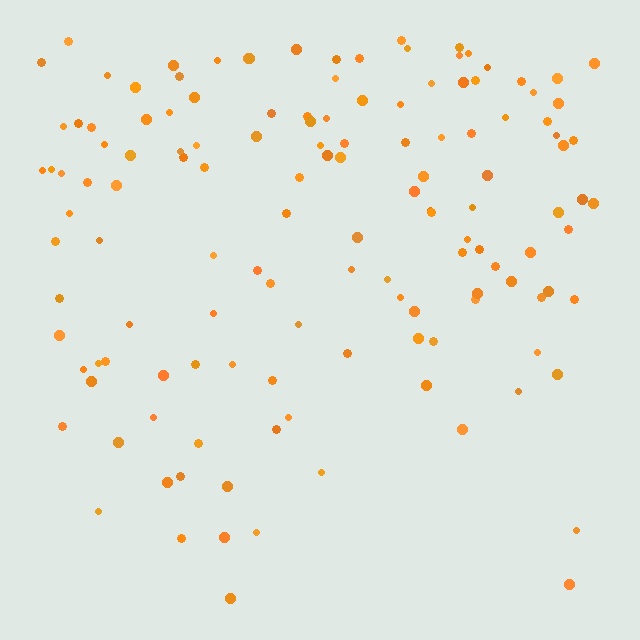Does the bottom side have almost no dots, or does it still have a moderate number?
Still a moderate number, just noticeably fewer than the top.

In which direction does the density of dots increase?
From bottom to top, with the top side densest.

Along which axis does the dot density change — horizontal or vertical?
Vertical.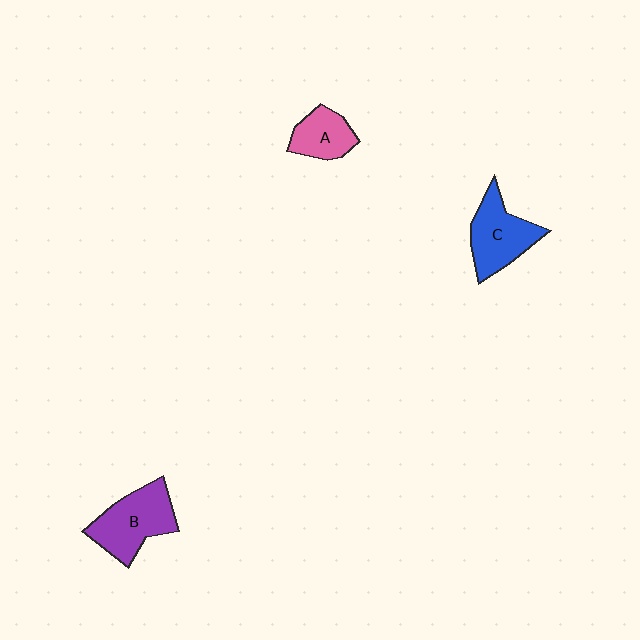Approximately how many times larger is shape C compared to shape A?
Approximately 1.5 times.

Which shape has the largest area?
Shape B (purple).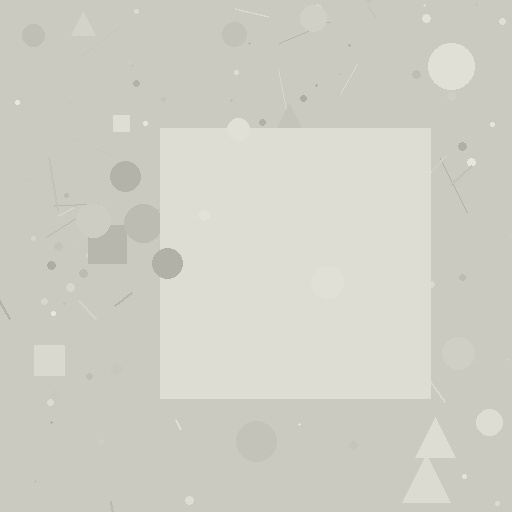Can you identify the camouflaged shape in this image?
The camouflaged shape is a square.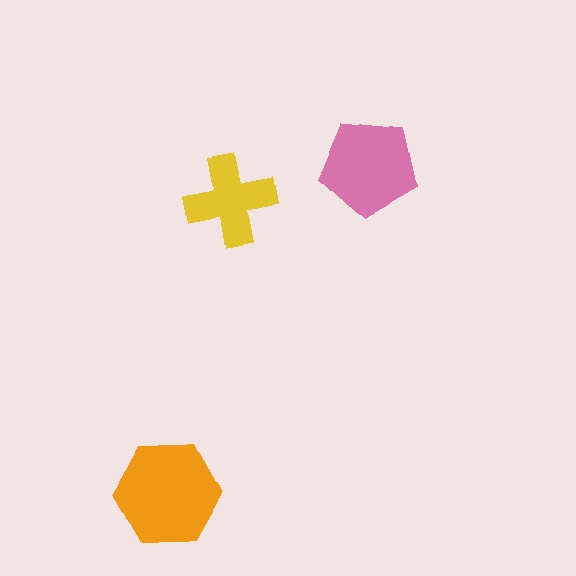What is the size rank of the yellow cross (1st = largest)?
3rd.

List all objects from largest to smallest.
The orange hexagon, the pink pentagon, the yellow cross.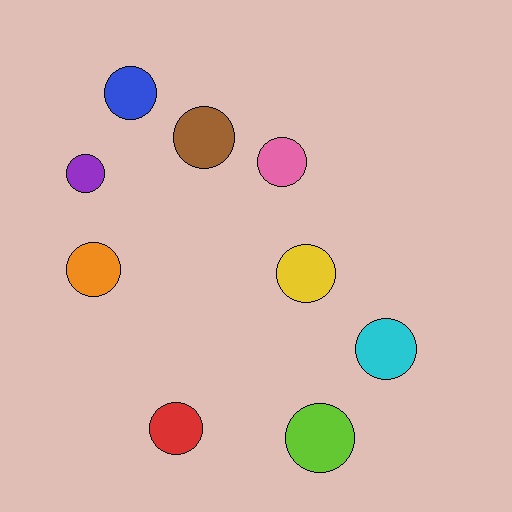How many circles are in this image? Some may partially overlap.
There are 9 circles.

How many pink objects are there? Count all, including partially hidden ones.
There is 1 pink object.